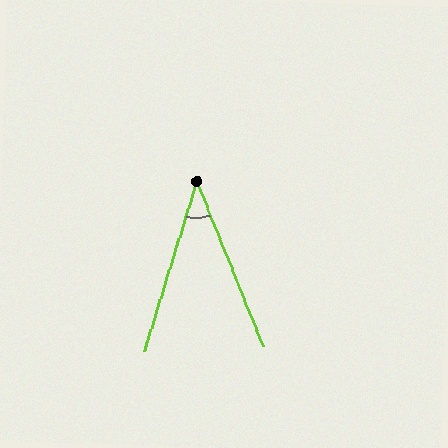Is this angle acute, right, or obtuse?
It is acute.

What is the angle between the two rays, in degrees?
Approximately 39 degrees.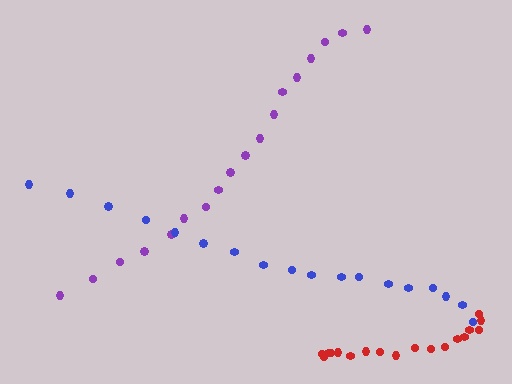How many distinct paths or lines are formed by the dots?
There are 3 distinct paths.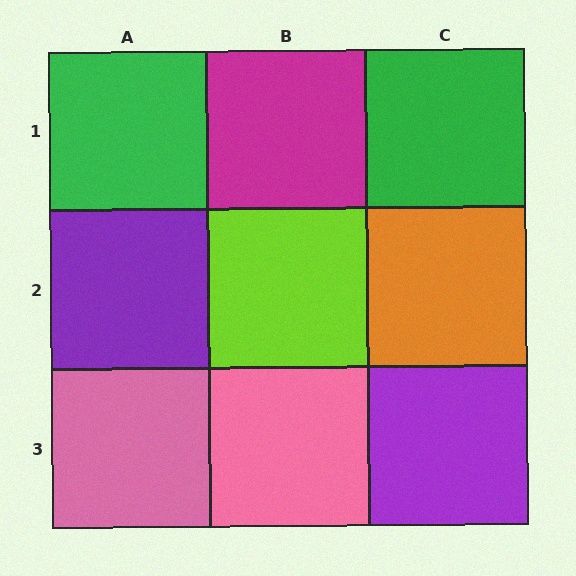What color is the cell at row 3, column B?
Pink.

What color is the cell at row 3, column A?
Pink.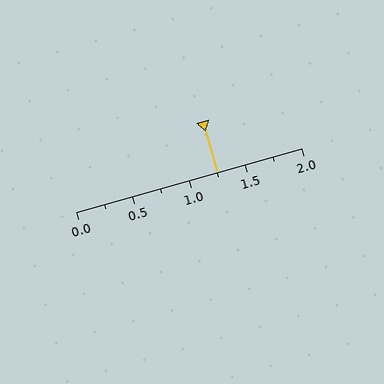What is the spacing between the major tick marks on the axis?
The major ticks are spaced 0.5 apart.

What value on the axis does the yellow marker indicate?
The marker indicates approximately 1.25.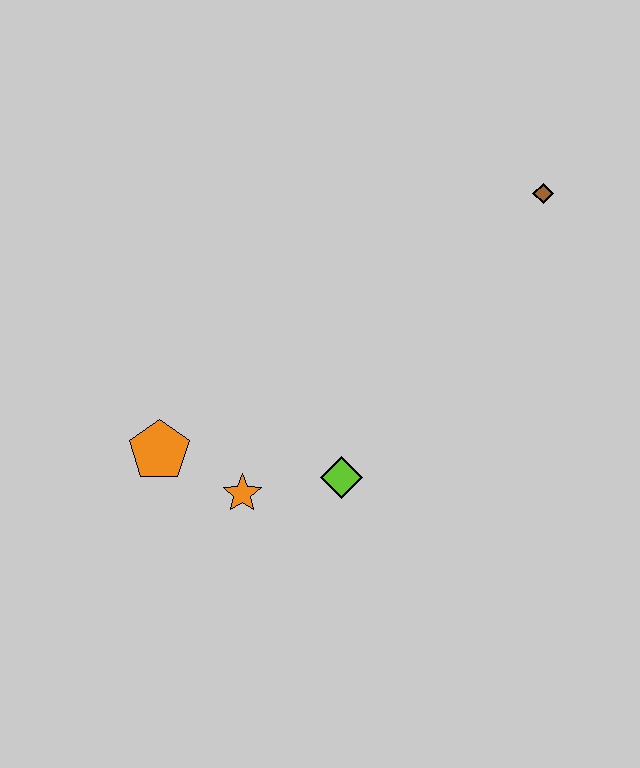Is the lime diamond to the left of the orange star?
No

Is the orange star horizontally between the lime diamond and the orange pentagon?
Yes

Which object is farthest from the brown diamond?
The orange pentagon is farthest from the brown diamond.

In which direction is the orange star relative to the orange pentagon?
The orange star is to the right of the orange pentagon.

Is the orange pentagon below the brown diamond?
Yes